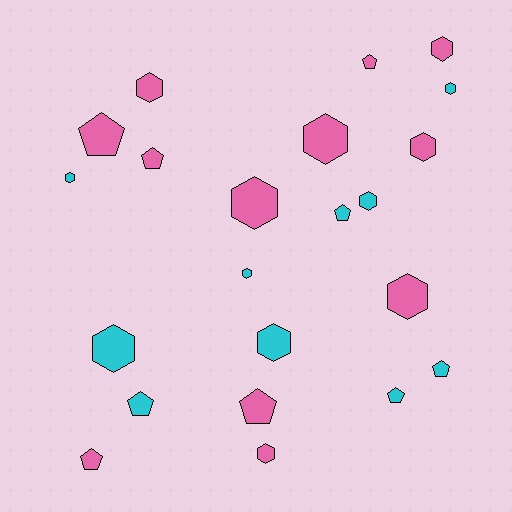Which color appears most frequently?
Pink, with 12 objects.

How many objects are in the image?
There are 22 objects.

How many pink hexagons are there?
There are 7 pink hexagons.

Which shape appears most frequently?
Hexagon, with 13 objects.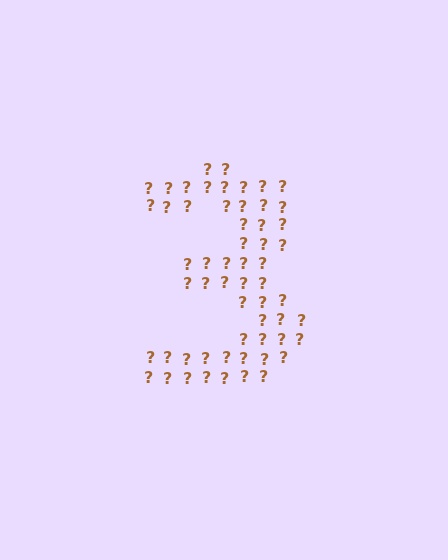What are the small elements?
The small elements are question marks.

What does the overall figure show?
The overall figure shows the digit 3.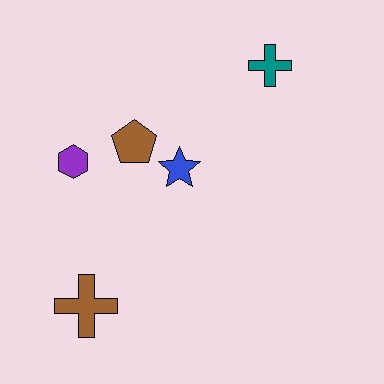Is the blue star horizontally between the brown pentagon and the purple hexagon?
No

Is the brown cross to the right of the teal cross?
No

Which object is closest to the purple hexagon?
The brown pentagon is closest to the purple hexagon.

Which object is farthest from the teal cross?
The brown cross is farthest from the teal cross.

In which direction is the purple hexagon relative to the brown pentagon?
The purple hexagon is to the left of the brown pentagon.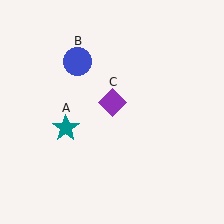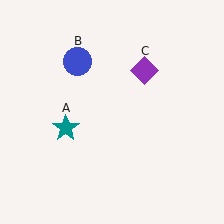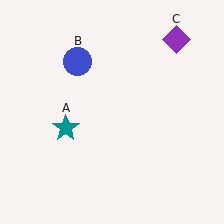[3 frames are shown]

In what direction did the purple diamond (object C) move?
The purple diamond (object C) moved up and to the right.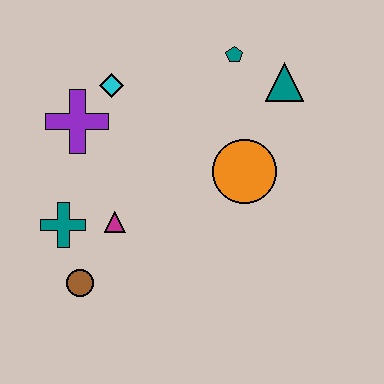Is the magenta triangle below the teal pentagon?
Yes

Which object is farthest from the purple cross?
The teal triangle is farthest from the purple cross.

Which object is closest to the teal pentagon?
The teal triangle is closest to the teal pentagon.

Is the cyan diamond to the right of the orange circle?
No